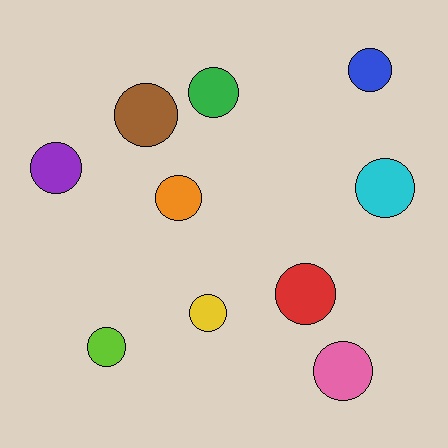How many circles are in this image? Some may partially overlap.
There are 10 circles.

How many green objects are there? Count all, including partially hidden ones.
There is 1 green object.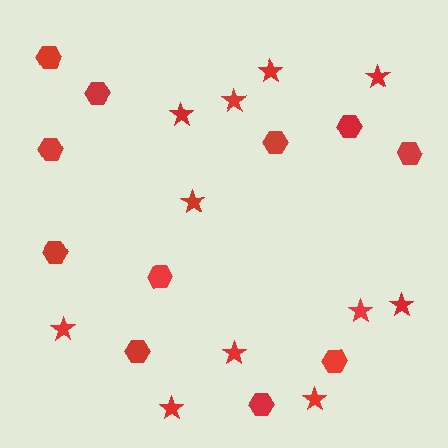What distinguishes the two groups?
There are 2 groups: one group of stars (11) and one group of hexagons (11).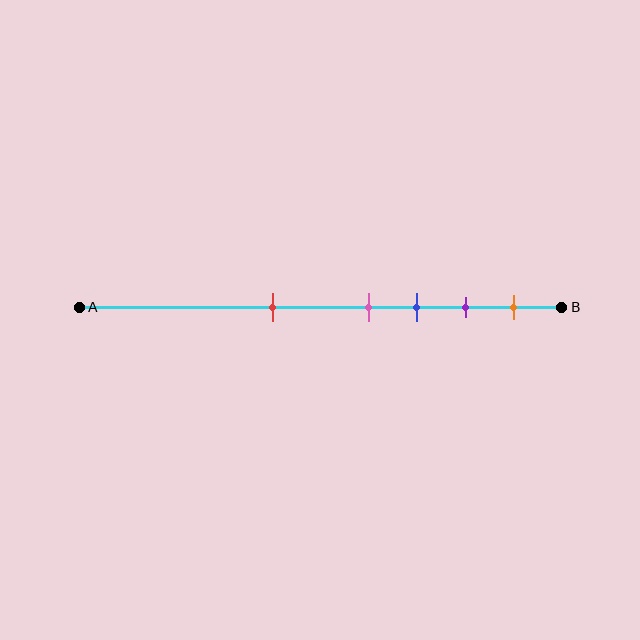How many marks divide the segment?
There are 5 marks dividing the segment.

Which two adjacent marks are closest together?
The pink and blue marks are the closest adjacent pair.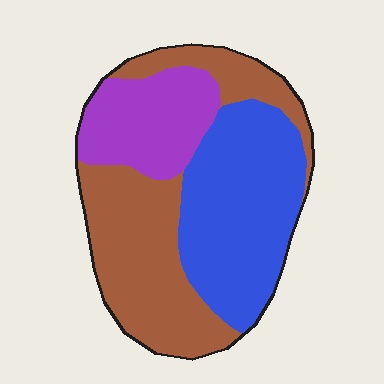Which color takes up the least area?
Purple, at roughly 20%.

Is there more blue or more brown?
Brown.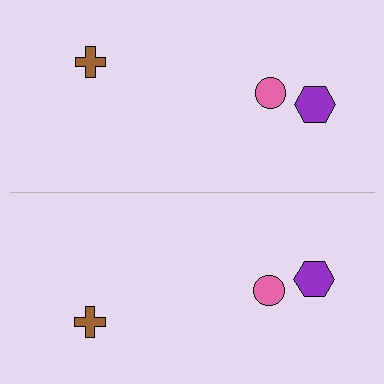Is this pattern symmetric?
Yes, this pattern has bilateral (reflection) symmetry.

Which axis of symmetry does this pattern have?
The pattern has a horizontal axis of symmetry running through the center of the image.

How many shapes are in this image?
There are 6 shapes in this image.